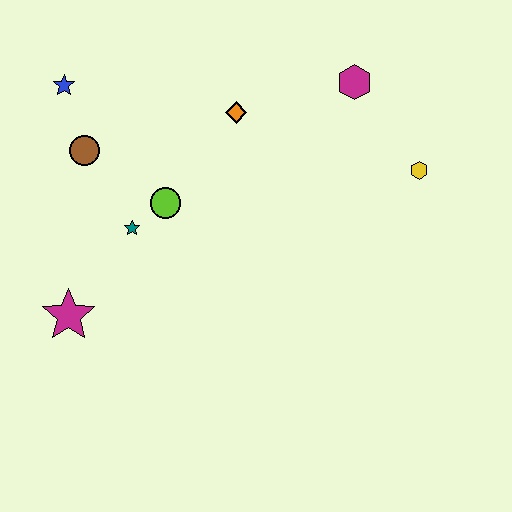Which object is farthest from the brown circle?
The yellow hexagon is farthest from the brown circle.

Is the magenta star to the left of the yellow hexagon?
Yes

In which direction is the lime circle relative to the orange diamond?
The lime circle is below the orange diamond.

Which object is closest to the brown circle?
The blue star is closest to the brown circle.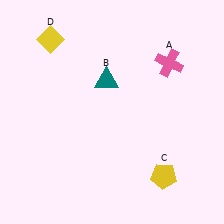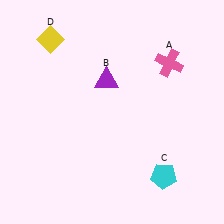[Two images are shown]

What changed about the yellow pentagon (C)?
In Image 1, C is yellow. In Image 2, it changed to cyan.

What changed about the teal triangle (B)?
In Image 1, B is teal. In Image 2, it changed to purple.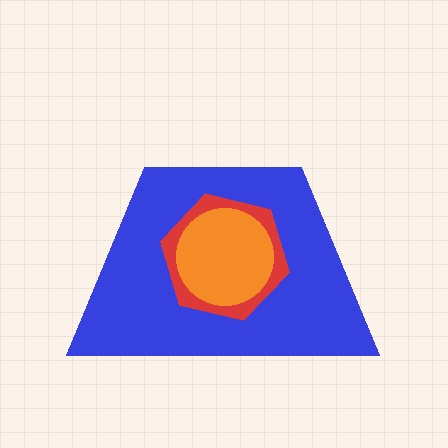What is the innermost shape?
The orange circle.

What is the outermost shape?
The blue trapezoid.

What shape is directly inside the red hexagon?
The orange circle.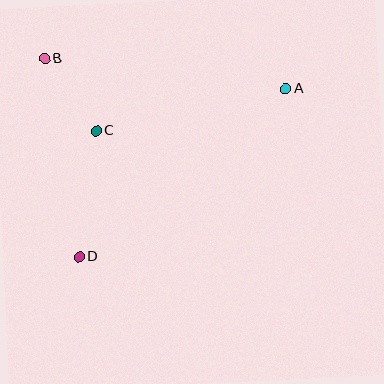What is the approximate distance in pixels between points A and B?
The distance between A and B is approximately 243 pixels.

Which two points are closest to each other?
Points B and C are closest to each other.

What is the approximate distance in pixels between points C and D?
The distance between C and D is approximately 127 pixels.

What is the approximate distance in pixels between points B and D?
The distance between B and D is approximately 201 pixels.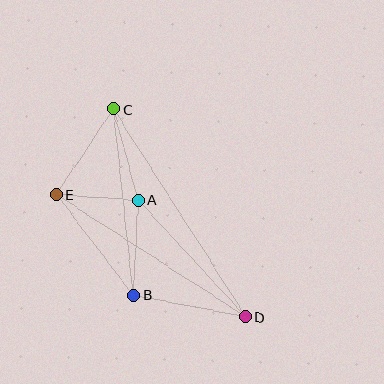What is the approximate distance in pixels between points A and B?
The distance between A and B is approximately 95 pixels.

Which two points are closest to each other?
Points A and E are closest to each other.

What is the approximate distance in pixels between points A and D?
The distance between A and D is approximately 159 pixels.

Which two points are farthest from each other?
Points C and D are farthest from each other.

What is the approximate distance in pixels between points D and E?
The distance between D and E is approximately 225 pixels.